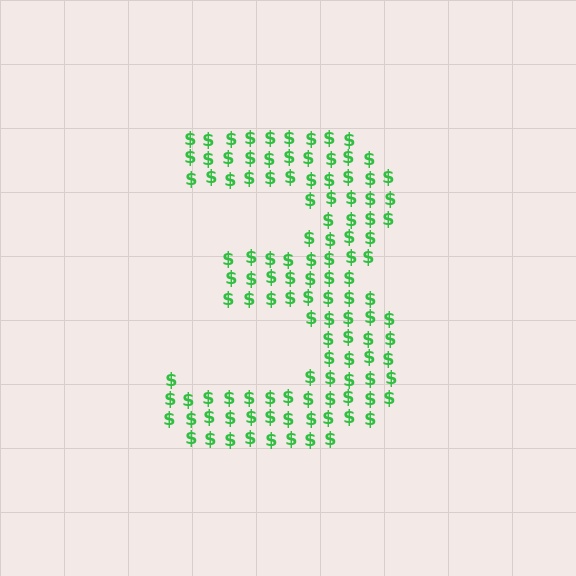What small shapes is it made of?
It is made of small dollar signs.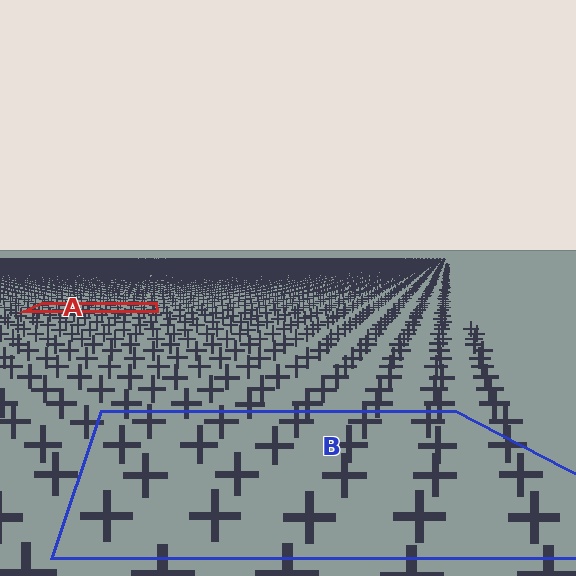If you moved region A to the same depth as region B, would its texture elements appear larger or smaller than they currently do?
They would appear larger. At a closer depth, the same texture elements are projected at a bigger on-screen size.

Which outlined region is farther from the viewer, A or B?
Region A is farther from the viewer — the texture elements inside it appear smaller and more densely packed.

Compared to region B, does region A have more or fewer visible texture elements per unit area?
Region A has more texture elements per unit area — they are packed more densely because it is farther away.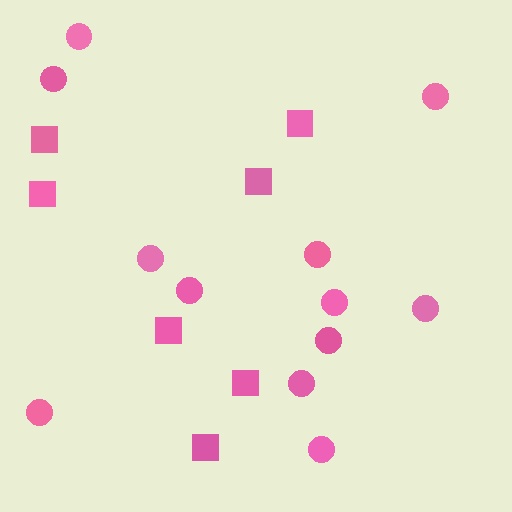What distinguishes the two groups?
There are 2 groups: one group of squares (7) and one group of circles (12).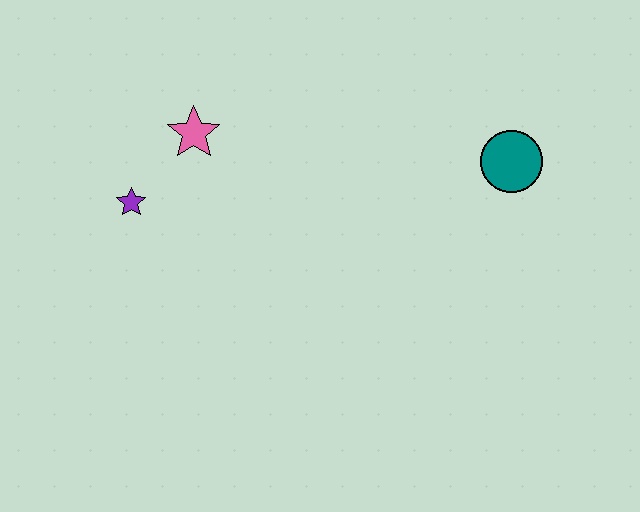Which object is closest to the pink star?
The purple star is closest to the pink star.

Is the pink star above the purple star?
Yes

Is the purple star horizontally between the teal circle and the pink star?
No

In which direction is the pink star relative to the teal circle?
The pink star is to the left of the teal circle.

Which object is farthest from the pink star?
The teal circle is farthest from the pink star.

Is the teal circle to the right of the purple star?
Yes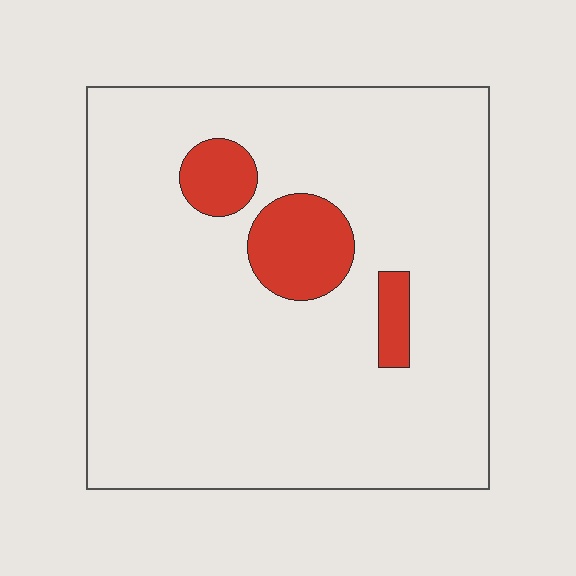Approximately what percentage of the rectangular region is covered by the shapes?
Approximately 10%.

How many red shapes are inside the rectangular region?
3.